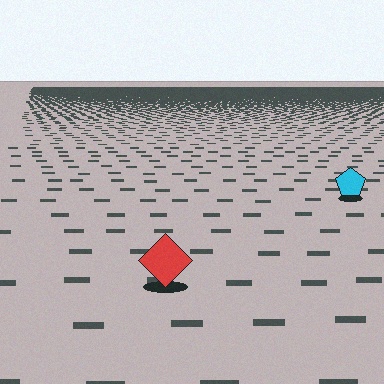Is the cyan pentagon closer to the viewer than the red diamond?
No. The red diamond is closer — you can tell from the texture gradient: the ground texture is coarser near it.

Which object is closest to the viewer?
The red diamond is closest. The texture marks near it are larger and more spread out.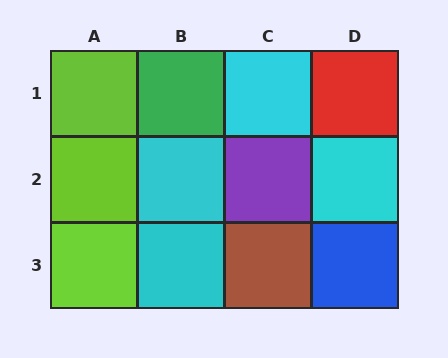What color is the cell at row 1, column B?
Green.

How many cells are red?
1 cell is red.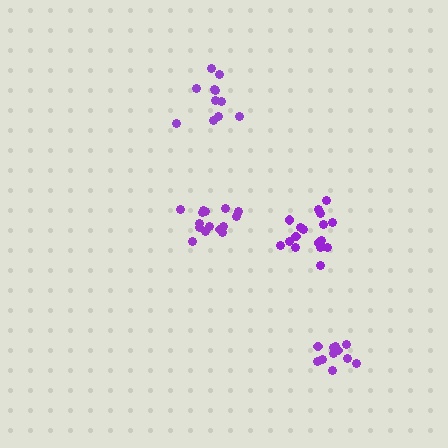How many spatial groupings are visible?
There are 4 spatial groupings.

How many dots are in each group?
Group 1: 15 dots, Group 2: 11 dots, Group 3: 17 dots, Group 4: 11 dots (54 total).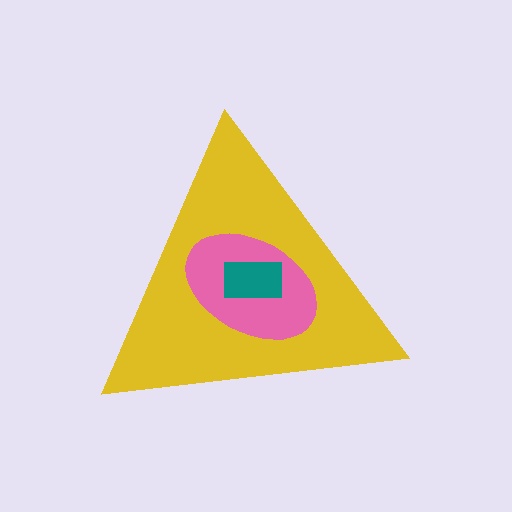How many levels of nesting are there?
3.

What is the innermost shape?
The teal rectangle.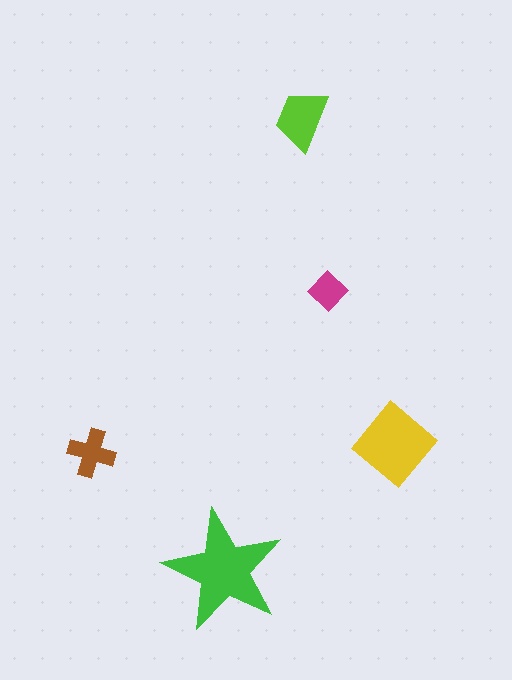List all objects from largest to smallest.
The green star, the yellow diamond, the lime trapezoid, the brown cross, the magenta diamond.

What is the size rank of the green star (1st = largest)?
1st.